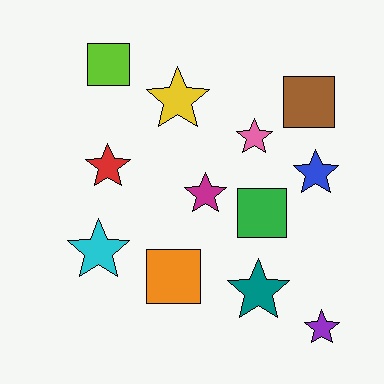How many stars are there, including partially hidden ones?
There are 8 stars.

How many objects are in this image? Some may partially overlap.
There are 12 objects.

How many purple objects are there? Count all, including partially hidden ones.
There is 1 purple object.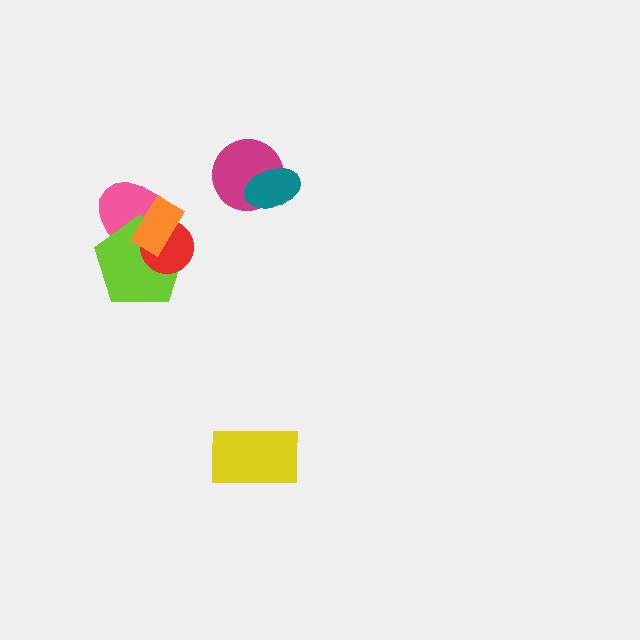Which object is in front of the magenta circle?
The teal ellipse is in front of the magenta circle.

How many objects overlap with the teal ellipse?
1 object overlaps with the teal ellipse.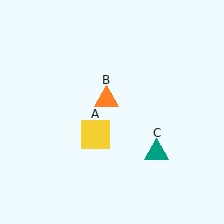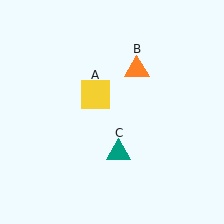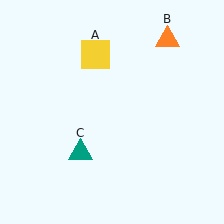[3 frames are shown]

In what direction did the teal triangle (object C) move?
The teal triangle (object C) moved left.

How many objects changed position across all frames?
3 objects changed position: yellow square (object A), orange triangle (object B), teal triangle (object C).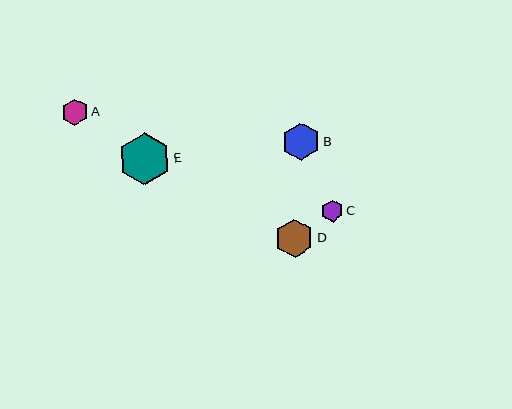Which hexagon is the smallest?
Hexagon C is the smallest with a size of approximately 22 pixels.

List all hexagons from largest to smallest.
From largest to smallest: E, D, B, A, C.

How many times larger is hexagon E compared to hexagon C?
Hexagon E is approximately 2.4 times the size of hexagon C.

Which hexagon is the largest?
Hexagon E is the largest with a size of approximately 52 pixels.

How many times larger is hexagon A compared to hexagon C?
Hexagon A is approximately 1.2 times the size of hexagon C.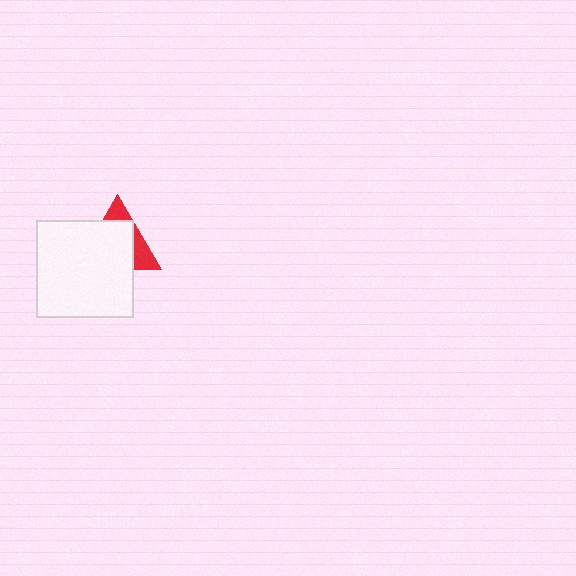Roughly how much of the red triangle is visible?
A small part of it is visible (roughly 32%).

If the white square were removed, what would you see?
You would see the complete red triangle.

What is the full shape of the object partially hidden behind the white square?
The partially hidden object is a red triangle.